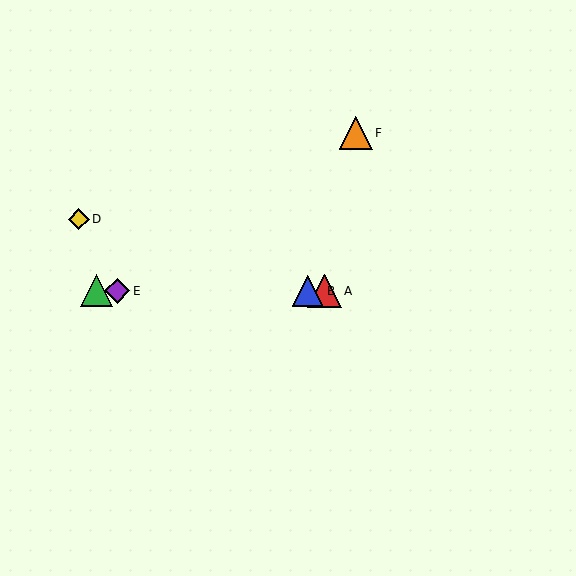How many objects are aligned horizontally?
4 objects (A, B, C, E) are aligned horizontally.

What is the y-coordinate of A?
Object A is at y≈291.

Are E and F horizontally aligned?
No, E is at y≈291 and F is at y≈133.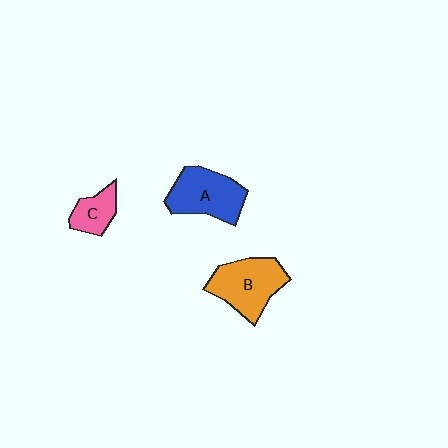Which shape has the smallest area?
Shape C (pink).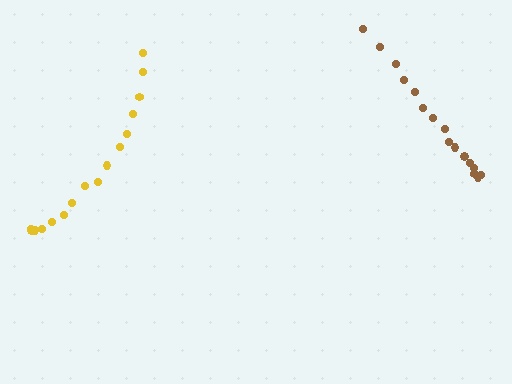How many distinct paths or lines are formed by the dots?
There are 2 distinct paths.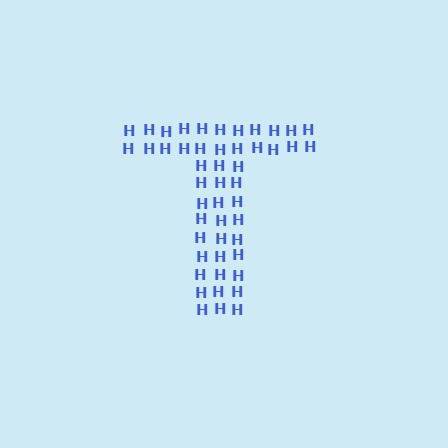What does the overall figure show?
The overall figure shows the letter T.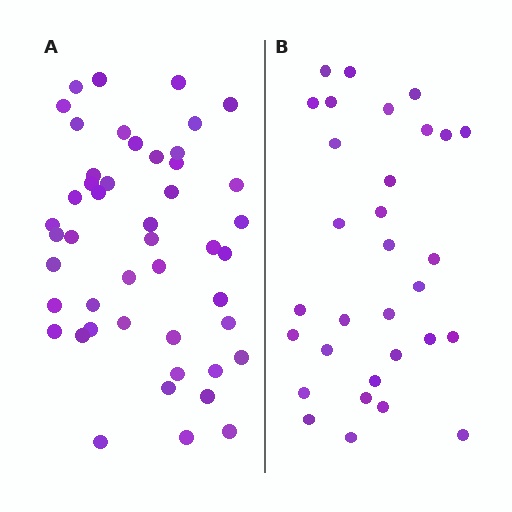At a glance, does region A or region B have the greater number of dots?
Region A (the left region) has more dots.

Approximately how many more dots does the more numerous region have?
Region A has approximately 15 more dots than region B.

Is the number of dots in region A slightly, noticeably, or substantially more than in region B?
Region A has substantially more. The ratio is roughly 1.5 to 1.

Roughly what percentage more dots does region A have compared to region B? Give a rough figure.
About 50% more.